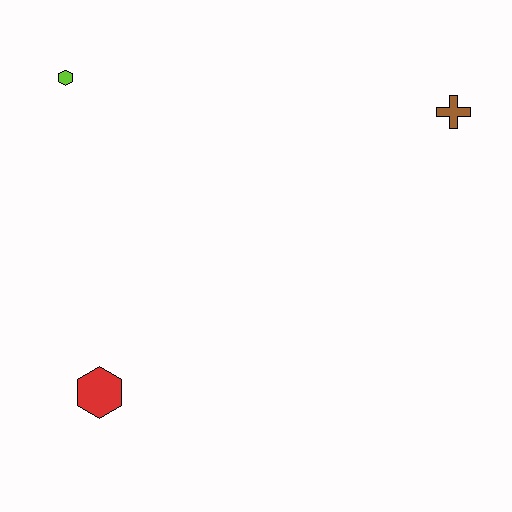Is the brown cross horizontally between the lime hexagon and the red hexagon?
No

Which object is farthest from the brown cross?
The red hexagon is farthest from the brown cross.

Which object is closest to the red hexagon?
The lime hexagon is closest to the red hexagon.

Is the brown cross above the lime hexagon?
No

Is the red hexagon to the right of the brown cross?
No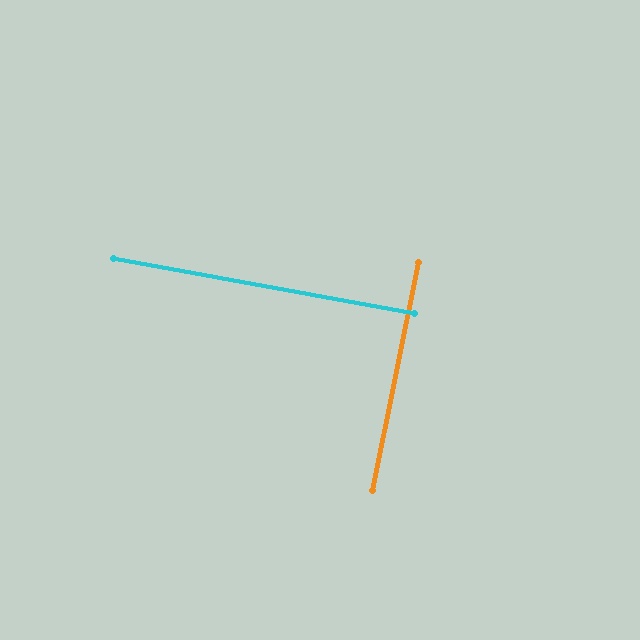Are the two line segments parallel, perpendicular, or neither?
Perpendicular — they meet at approximately 89°.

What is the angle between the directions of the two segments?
Approximately 89 degrees.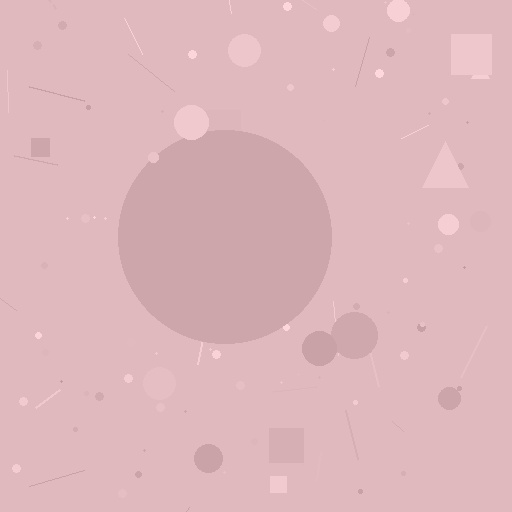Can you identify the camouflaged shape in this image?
The camouflaged shape is a circle.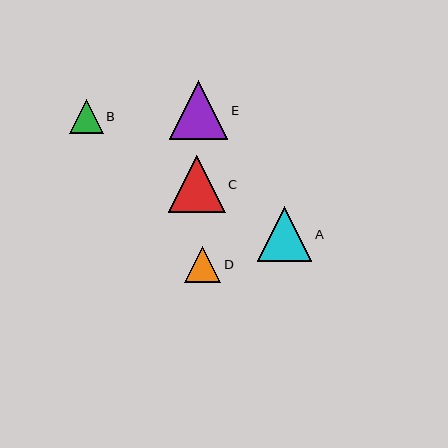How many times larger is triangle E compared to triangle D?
Triangle E is approximately 1.6 times the size of triangle D.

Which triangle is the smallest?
Triangle B is the smallest with a size of approximately 34 pixels.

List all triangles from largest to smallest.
From largest to smallest: E, C, A, D, B.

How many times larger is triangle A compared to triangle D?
Triangle A is approximately 1.5 times the size of triangle D.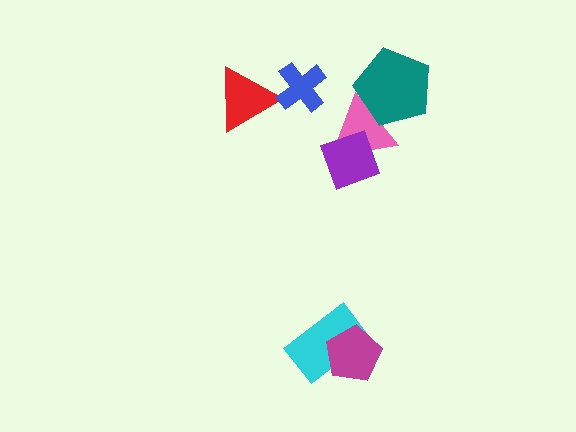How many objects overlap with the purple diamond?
1 object overlaps with the purple diamond.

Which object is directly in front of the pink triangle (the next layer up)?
The purple diamond is directly in front of the pink triangle.